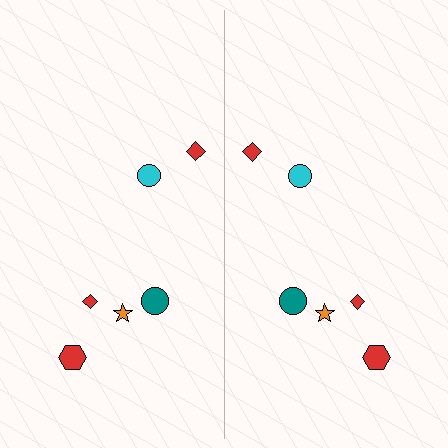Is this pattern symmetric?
Yes, this pattern has bilateral (reflection) symmetry.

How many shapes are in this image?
There are 12 shapes in this image.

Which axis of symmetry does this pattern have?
The pattern has a vertical axis of symmetry running through the center of the image.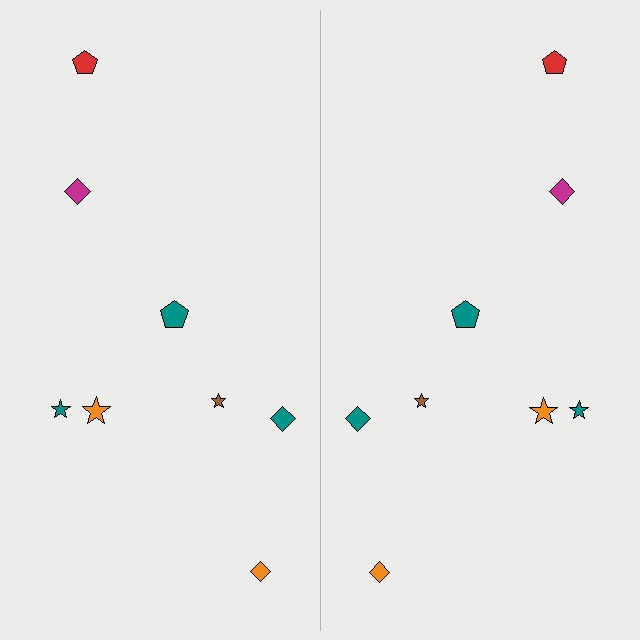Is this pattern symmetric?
Yes, this pattern has bilateral (reflection) symmetry.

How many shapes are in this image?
There are 16 shapes in this image.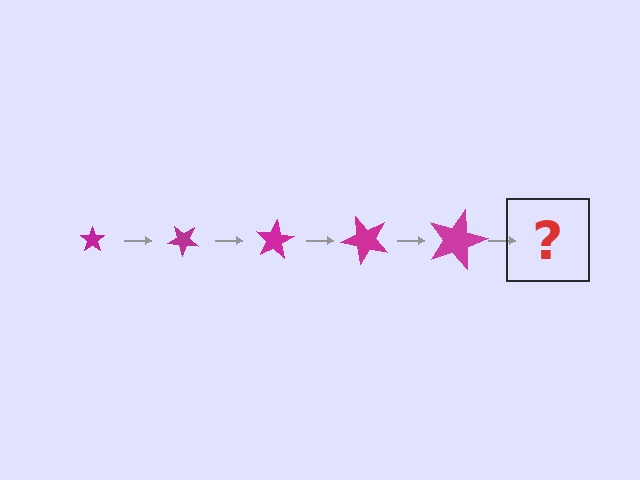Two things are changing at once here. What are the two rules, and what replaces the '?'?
The two rules are that the star grows larger each step and it rotates 40 degrees each step. The '?' should be a star, larger than the previous one and rotated 200 degrees from the start.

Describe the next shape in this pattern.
It should be a star, larger than the previous one and rotated 200 degrees from the start.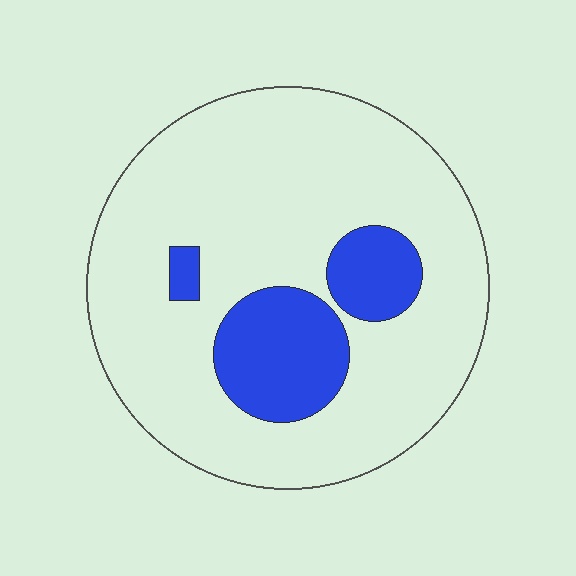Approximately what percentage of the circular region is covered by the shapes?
Approximately 20%.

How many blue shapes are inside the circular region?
3.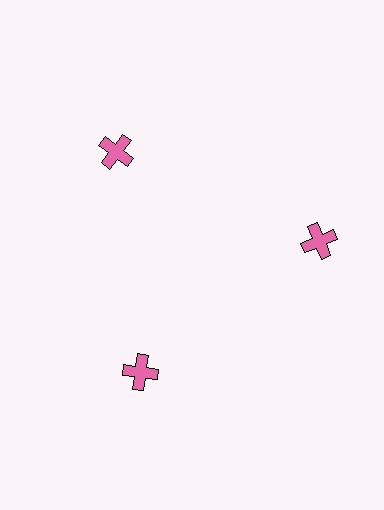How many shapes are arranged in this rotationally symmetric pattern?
There are 3 shapes, arranged in 3 groups of 1.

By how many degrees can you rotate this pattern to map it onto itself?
The pattern maps onto itself every 120 degrees of rotation.